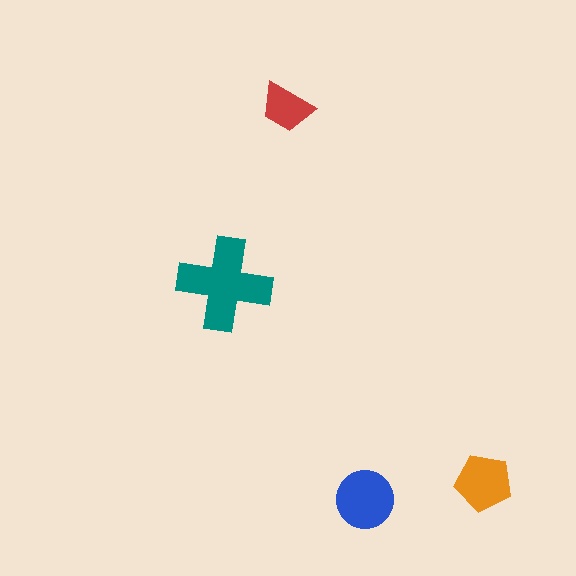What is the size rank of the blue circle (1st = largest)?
2nd.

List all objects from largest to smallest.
The teal cross, the blue circle, the orange pentagon, the red trapezoid.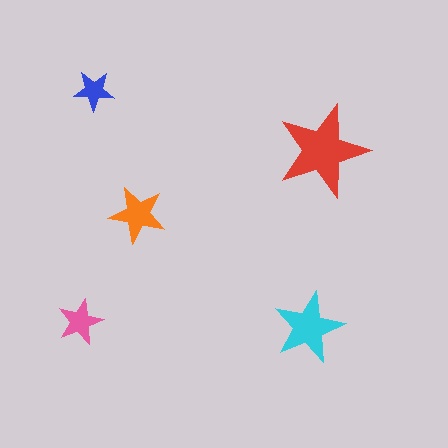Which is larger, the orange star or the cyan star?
The cyan one.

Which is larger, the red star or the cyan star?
The red one.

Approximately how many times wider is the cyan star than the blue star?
About 2 times wider.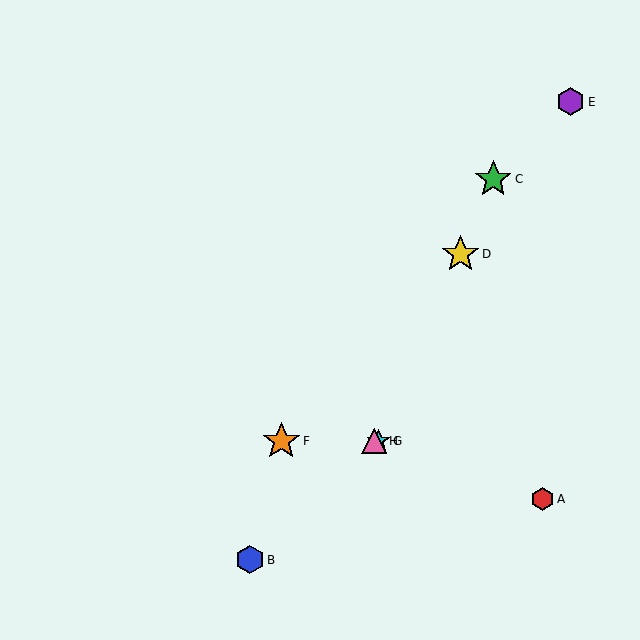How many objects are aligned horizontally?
3 objects (F, G, H) are aligned horizontally.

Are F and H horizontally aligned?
Yes, both are at y≈441.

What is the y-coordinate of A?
Object A is at y≈499.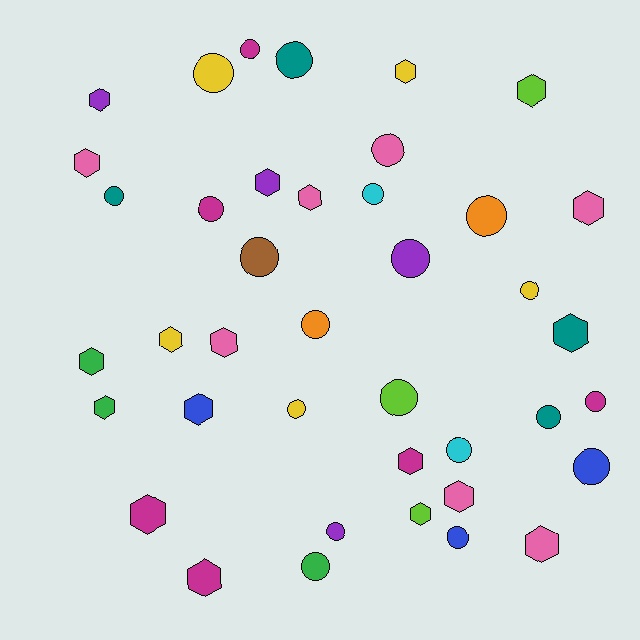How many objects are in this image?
There are 40 objects.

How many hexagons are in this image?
There are 19 hexagons.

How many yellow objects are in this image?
There are 5 yellow objects.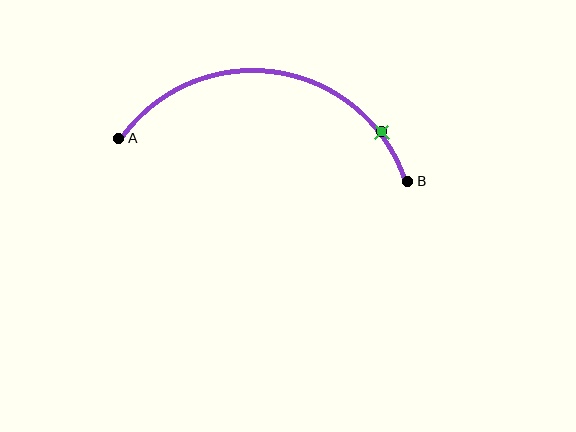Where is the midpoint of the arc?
The arc midpoint is the point on the curve farthest from the straight line joining A and B. It sits above that line.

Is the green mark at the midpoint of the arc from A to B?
No. The green mark lies on the arc but is closer to endpoint B. The arc midpoint would be at the point on the curve equidistant along the arc from both A and B.